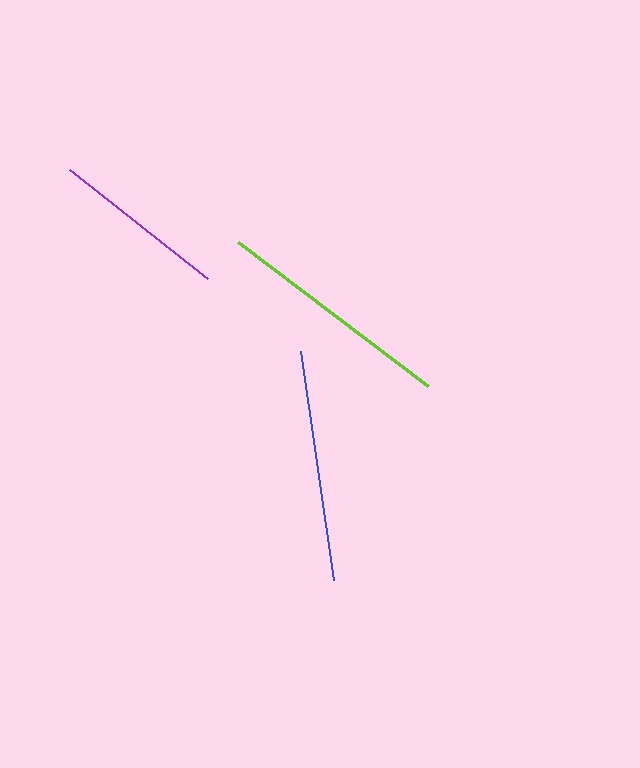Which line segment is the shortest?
The purple line is the shortest at approximately 175 pixels.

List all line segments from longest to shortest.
From longest to shortest: lime, blue, purple.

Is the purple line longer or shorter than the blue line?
The blue line is longer than the purple line.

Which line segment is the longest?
The lime line is the longest at approximately 239 pixels.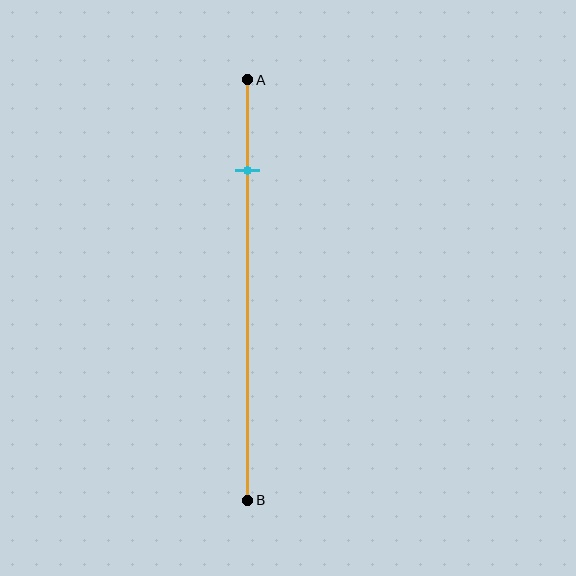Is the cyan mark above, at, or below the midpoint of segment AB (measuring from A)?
The cyan mark is above the midpoint of segment AB.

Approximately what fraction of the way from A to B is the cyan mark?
The cyan mark is approximately 20% of the way from A to B.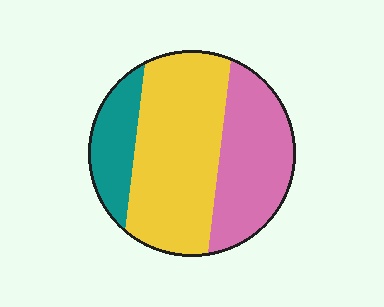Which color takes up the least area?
Teal, at roughly 15%.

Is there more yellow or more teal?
Yellow.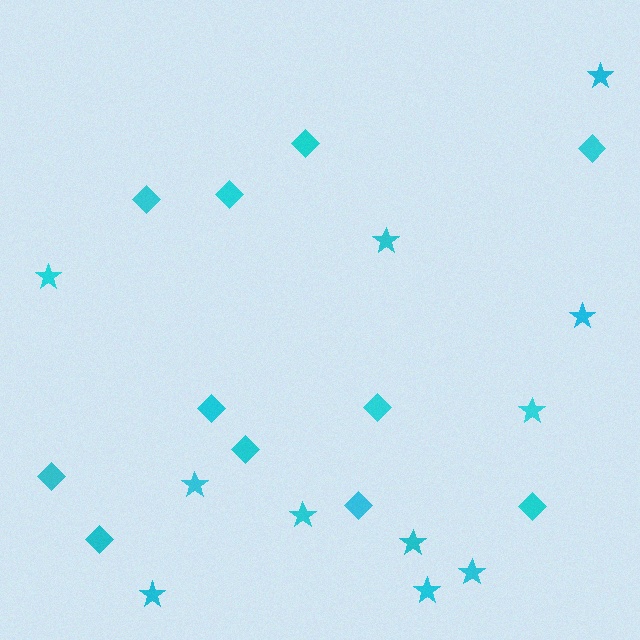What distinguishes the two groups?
There are 2 groups: one group of stars (11) and one group of diamonds (11).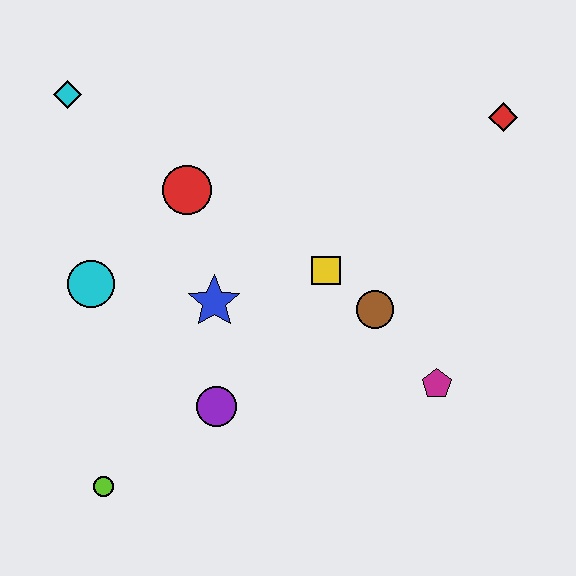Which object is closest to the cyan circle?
The blue star is closest to the cyan circle.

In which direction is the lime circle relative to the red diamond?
The lime circle is to the left of the red diamond.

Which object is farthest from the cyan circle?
The red diamond is farthest from the cyan circle.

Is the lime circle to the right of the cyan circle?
Yes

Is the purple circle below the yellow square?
Yes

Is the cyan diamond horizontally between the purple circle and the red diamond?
No